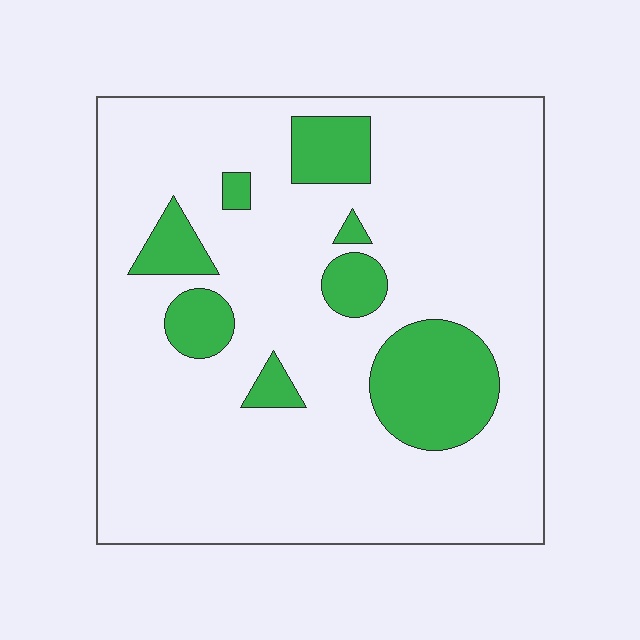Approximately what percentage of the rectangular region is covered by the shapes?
Approximately 15%.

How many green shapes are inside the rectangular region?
8.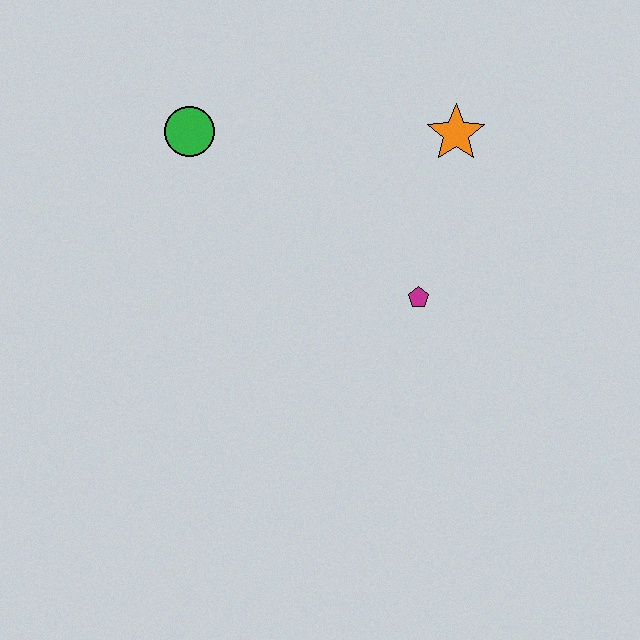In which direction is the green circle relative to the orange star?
The green circle is to the left of the orange star.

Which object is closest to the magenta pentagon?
The orange star is closest to the magenta pentagon.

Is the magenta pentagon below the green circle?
Yes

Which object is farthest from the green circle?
The magenta pentagon is farthest from the green circle.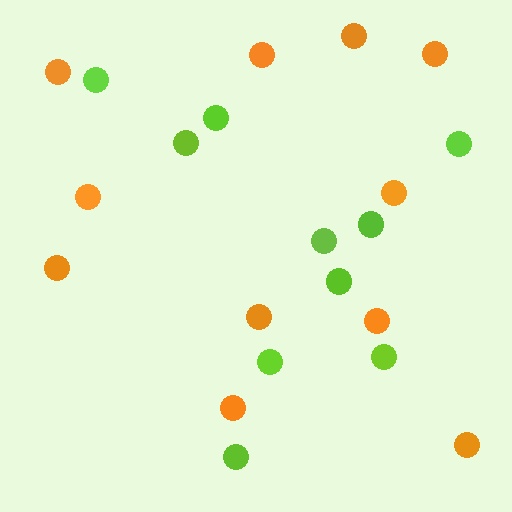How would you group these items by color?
There are 2 groups: one group of lime circles (10) and one group of orange circles (11).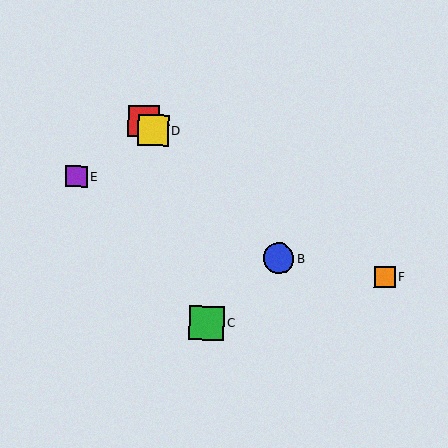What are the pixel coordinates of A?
Object A is at (144, 121).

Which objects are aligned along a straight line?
Objects A, B, D are aligned along a straight line.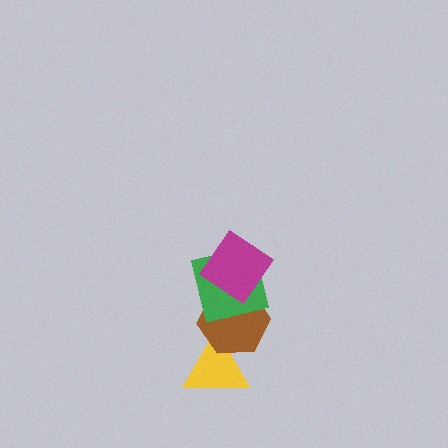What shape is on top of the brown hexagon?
The green square is on top of the brown hexagon.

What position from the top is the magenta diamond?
The magenta diamond is 1st from the top.